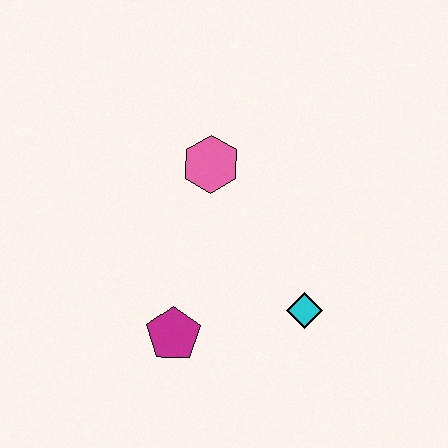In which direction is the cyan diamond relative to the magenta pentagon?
The cyan diamond is to the right of the magenta pentagon.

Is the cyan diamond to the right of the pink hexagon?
Yes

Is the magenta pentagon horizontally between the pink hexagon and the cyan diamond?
No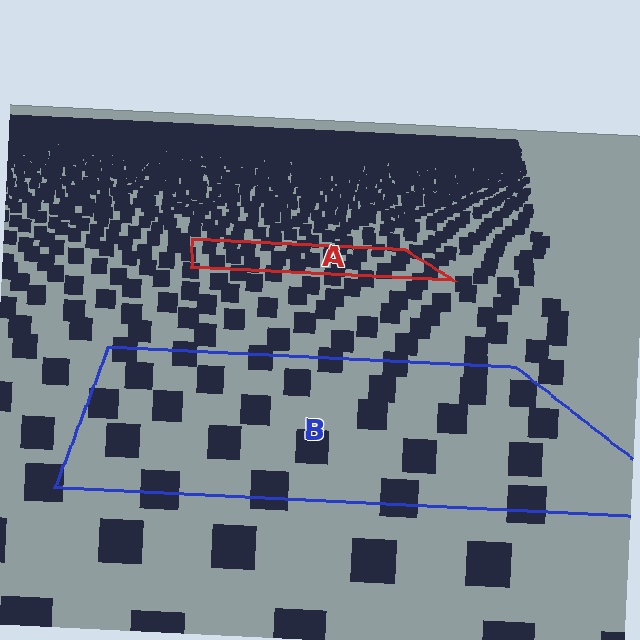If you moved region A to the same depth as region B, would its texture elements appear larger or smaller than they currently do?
They would appear larger. At a closer depth, the same texture elements are projected at a bigger on-screen size.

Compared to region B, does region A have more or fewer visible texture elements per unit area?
Region A has more texture elements per unit area — they are packed more densely because it is farther away.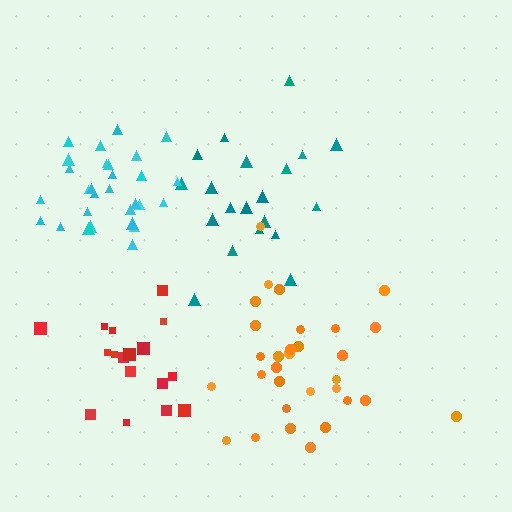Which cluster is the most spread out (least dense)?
Teal.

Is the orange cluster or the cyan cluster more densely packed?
Cyan.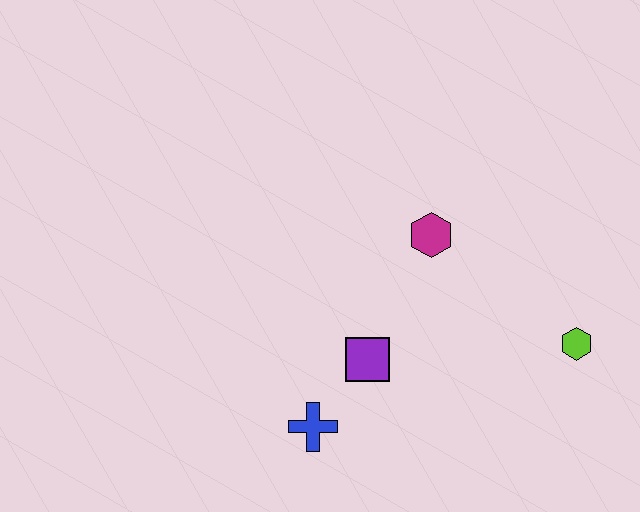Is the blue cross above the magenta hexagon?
No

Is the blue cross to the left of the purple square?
Yes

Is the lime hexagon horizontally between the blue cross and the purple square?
No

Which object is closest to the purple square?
The blue cross is closest to the purple square.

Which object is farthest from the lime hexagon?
The blue cross is farthest from the lime hexagon.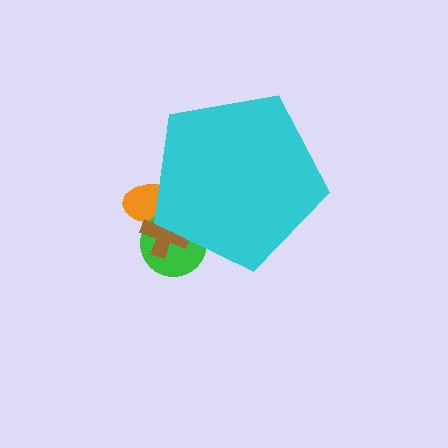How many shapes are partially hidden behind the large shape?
3 shapes are partially hidden.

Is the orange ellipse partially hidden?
Yes, the orange ellipse is partially hidden behind the cyan pentagon.